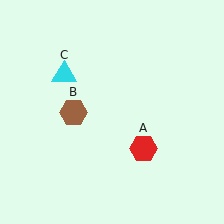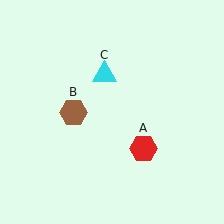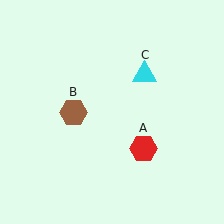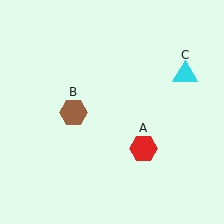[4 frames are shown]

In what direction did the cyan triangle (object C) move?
The cyan triangle (object C) moved right.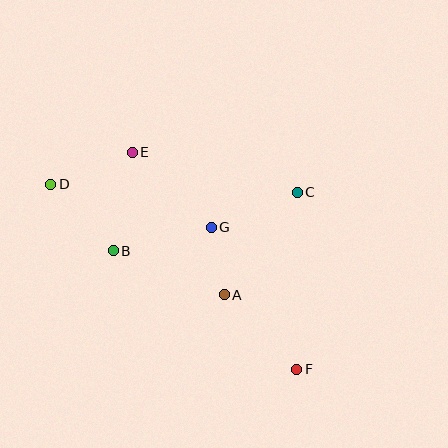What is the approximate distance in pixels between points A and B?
The distance between A and B is approximately 119 pixels.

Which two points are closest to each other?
Points A and G are closest to each other.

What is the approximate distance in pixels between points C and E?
The distance between C and E is approximately 170 pixels.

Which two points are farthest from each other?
Points D and F are farthest from each other.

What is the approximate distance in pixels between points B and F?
The distance between B and F is approximately 218 pixels.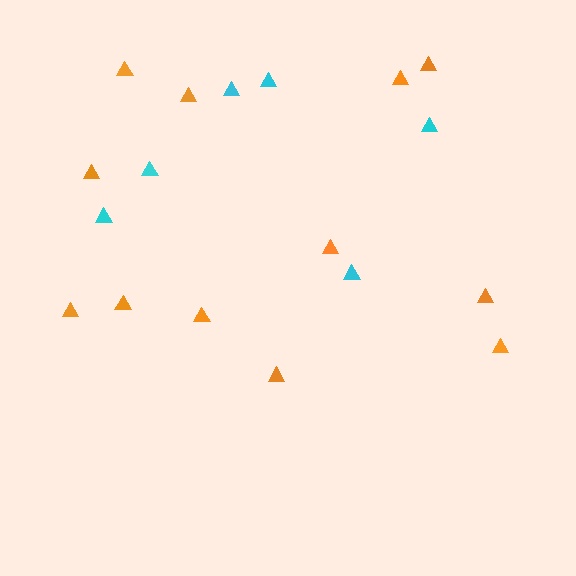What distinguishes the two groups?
There are 2 groups: one group of orange triangles (12) and one group of cyan triangles (6).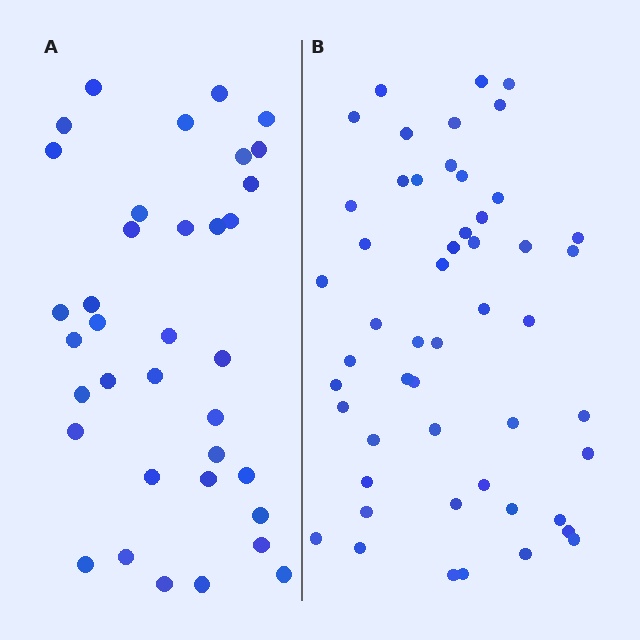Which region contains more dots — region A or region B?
Region B (the right region) has more dots.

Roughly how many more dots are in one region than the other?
Region B has approximately 15 more dots than region A.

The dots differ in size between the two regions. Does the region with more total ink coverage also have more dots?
No. Region A has more total ink coverage because its dots are larger, but region B actually contains more individual dots. Total area can be misleading — the number of items is what matters here.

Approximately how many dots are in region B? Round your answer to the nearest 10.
About 50 dots. (The exact count is 51, which rounds to 50.)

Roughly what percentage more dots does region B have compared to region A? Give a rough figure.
About 40% more.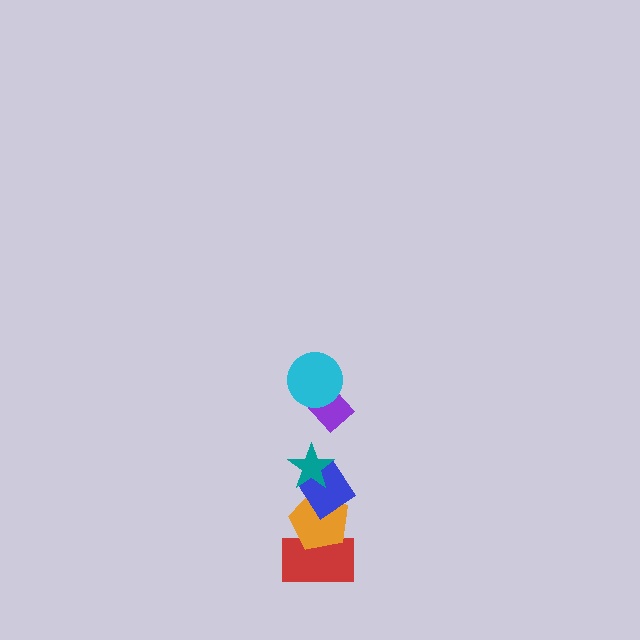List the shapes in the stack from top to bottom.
From top to bottom: the cyan circle, the purple rectangle, the teal star, the blue diamond, the orange pentagon, the red rectangle.